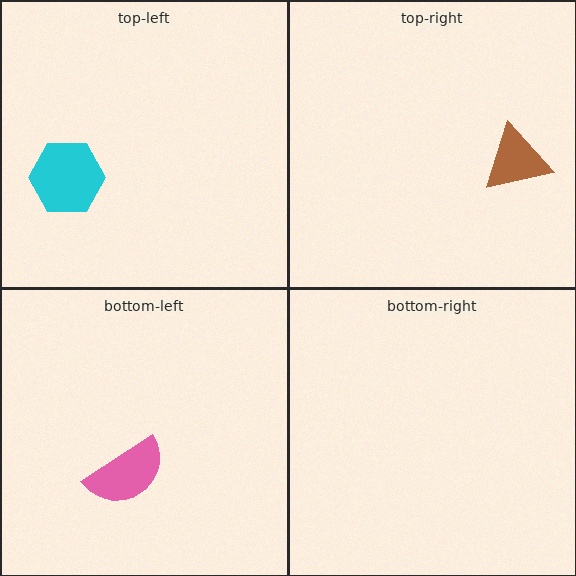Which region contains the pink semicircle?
The bottom-left region.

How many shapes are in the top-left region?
1.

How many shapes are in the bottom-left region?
1.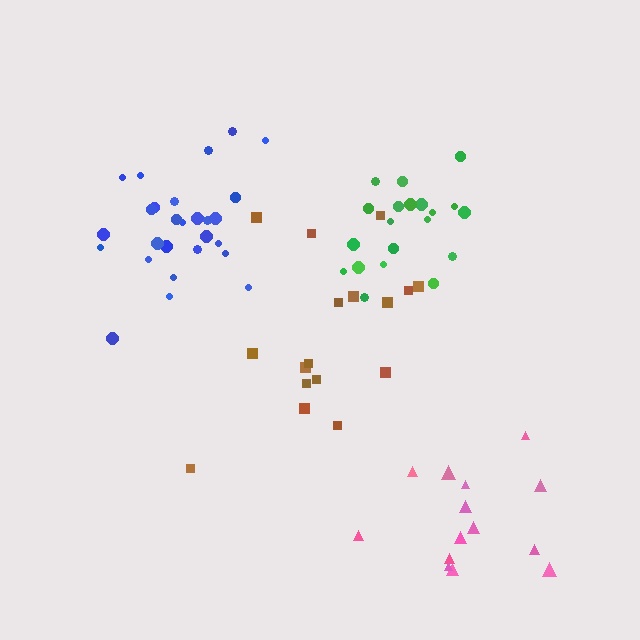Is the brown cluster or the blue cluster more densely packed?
Blue.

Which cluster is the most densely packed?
Green.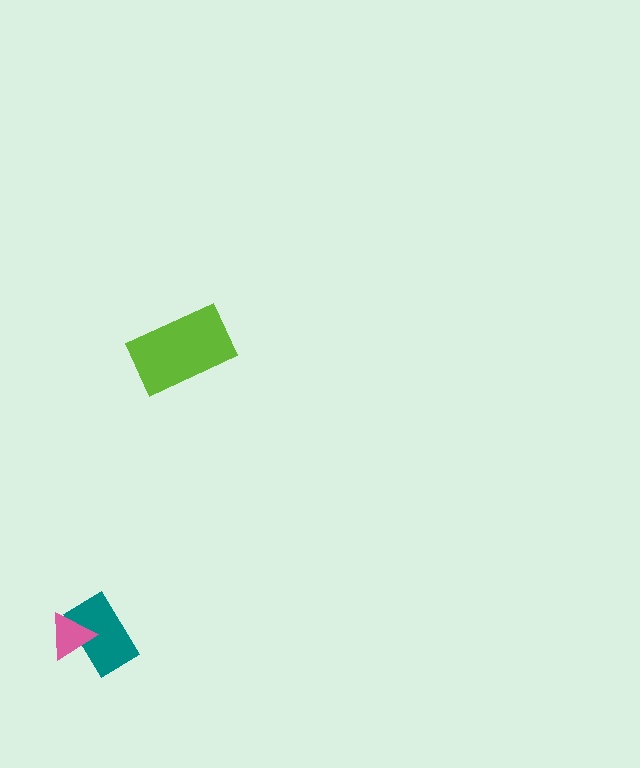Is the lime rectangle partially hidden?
No, no other shape covers it.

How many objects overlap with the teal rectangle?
1 object overlaps with the teal rectangle.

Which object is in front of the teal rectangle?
The pink triangle is in front of the teal rectangle.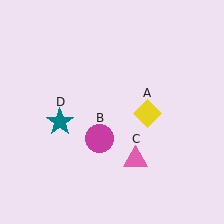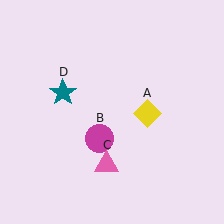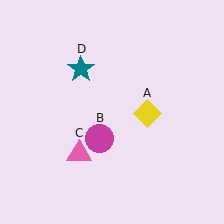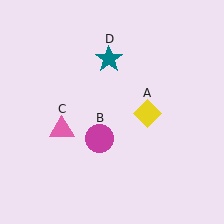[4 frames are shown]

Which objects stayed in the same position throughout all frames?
Yellow diamond (object A) and magenta circle (object B) remained stationary.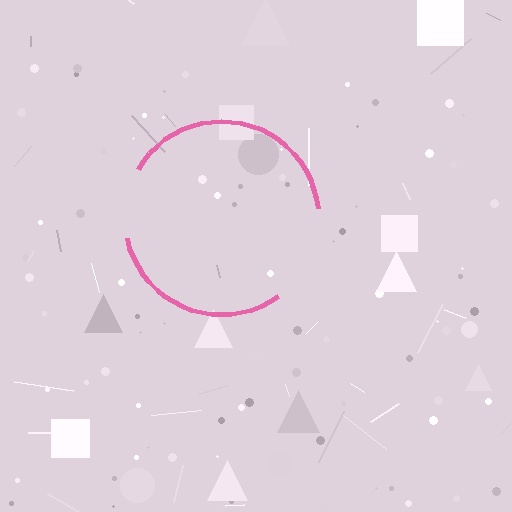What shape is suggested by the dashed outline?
The dashed outline suggests a circle.